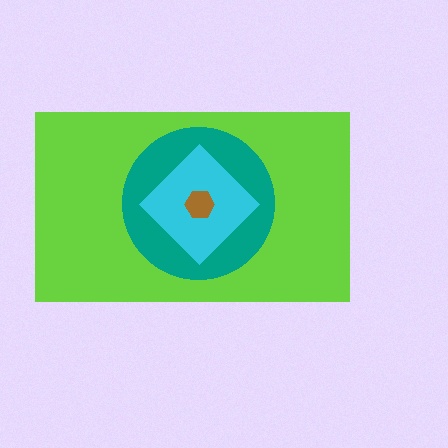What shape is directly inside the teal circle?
The cyan diamond.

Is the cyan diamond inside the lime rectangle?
Yes.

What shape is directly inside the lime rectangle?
The teal circle.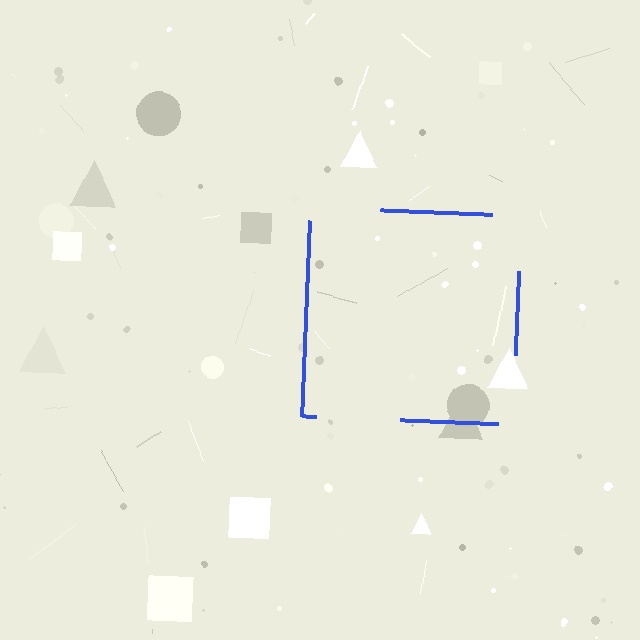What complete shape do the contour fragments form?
The contour fragments form a square.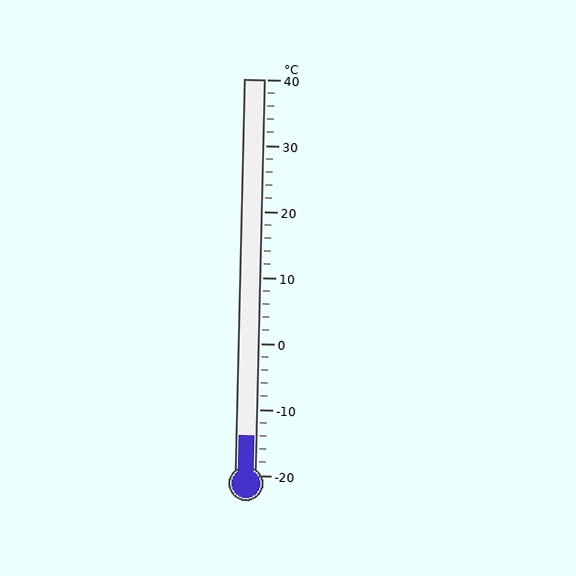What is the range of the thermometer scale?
The thermometer scale ranges from -20°C to 40°C.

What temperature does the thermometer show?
The thermometer shows approximately -14°C.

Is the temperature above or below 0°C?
The temperature is below 0°C.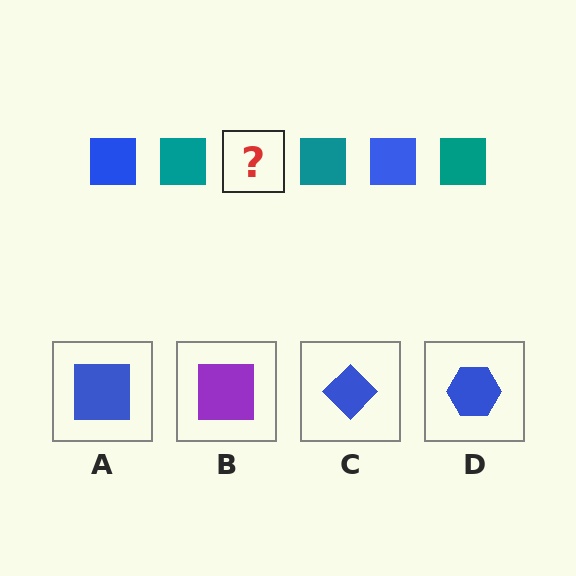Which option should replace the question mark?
Option A.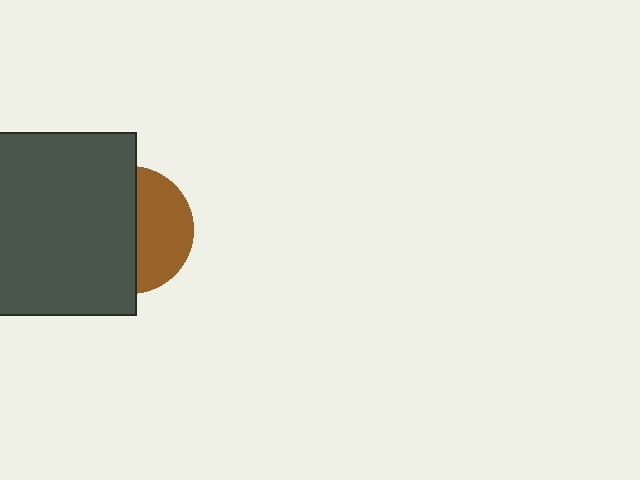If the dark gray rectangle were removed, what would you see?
You would see the complete brown circle.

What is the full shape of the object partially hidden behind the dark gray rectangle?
The partially hidden object is a brown circle.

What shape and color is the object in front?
The object in front is a dark gray rectangle.